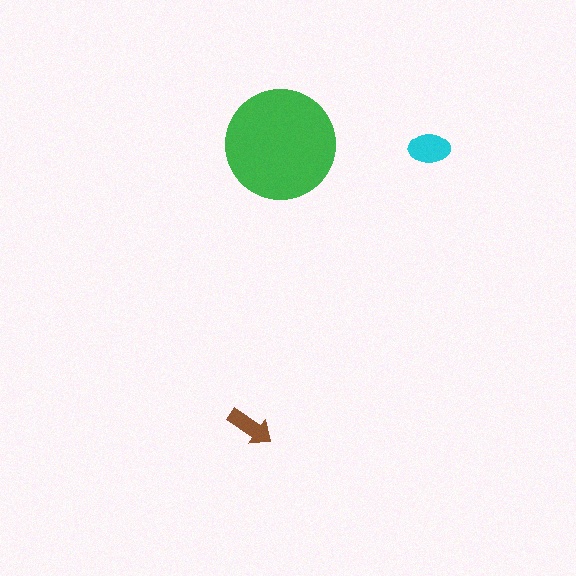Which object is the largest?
The green circle.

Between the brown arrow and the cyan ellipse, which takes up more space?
The cyan ellipse.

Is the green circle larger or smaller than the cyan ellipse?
Larger.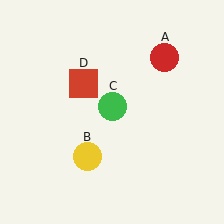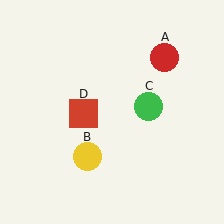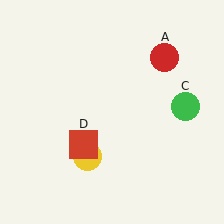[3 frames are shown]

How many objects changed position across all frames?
2 objects changed position: green circle (object C), red square (object D).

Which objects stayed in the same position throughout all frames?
Red circle (object A) and yellow circle (object B) remained stationary.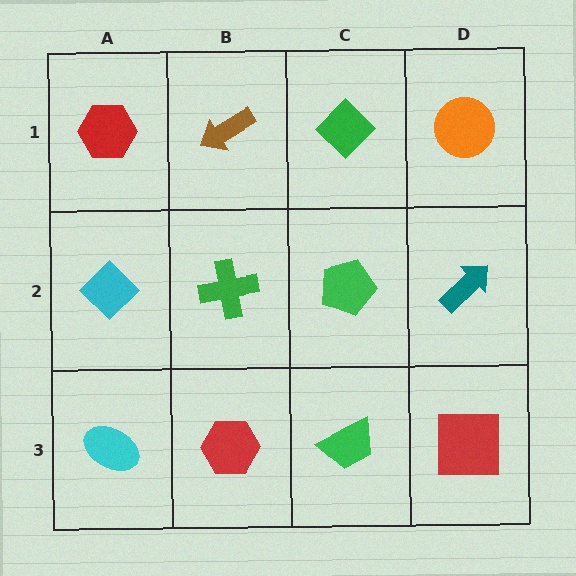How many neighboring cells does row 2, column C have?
4.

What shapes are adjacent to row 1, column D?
A teal arrow (row 2, column D), a green diamond (row 1, column C).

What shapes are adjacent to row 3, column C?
A green pentagon (row 2, column C), a red hexagon (row 3, column B), a red square (row 3, column D).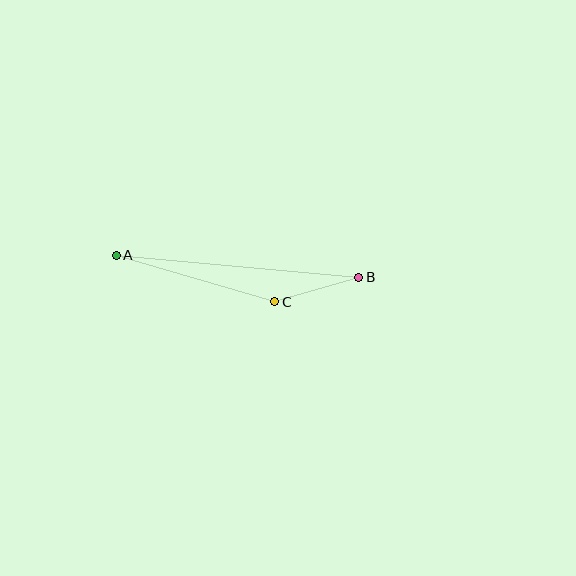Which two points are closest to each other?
Points B and C are closest to each other.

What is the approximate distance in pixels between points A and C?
The distance between A and C is approximately 165 pixels.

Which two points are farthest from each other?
Points A and B are farthest from each other.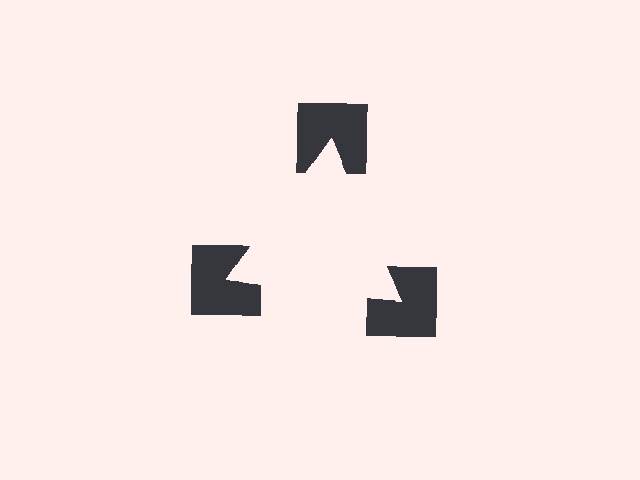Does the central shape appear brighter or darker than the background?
It typically appears slightly brighter than the background, even though no actual brightness change is drawn.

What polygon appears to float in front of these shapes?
An illusory triangle — its edges are inferred from the aligned wedge cuts in the notched squares, not physically drawn.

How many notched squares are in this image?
There are 3 — one at each vertex of the illusory triangle.